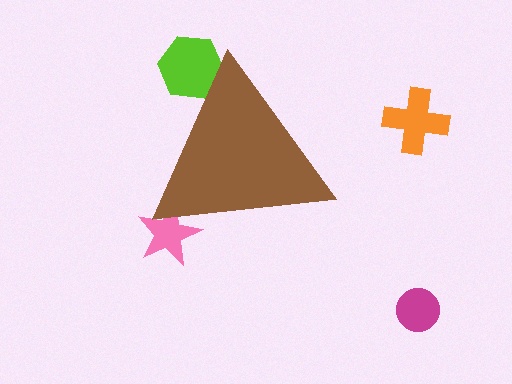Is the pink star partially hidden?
Yes, the pink star is partially hidden behind the brown triangle.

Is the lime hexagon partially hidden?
Yes, the lime hexagon is partially hidden behind the brown triangle.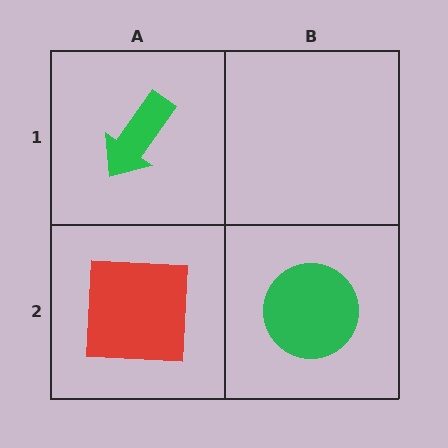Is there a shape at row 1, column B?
No, that cell is empty.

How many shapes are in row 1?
1 shape.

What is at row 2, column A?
A red square.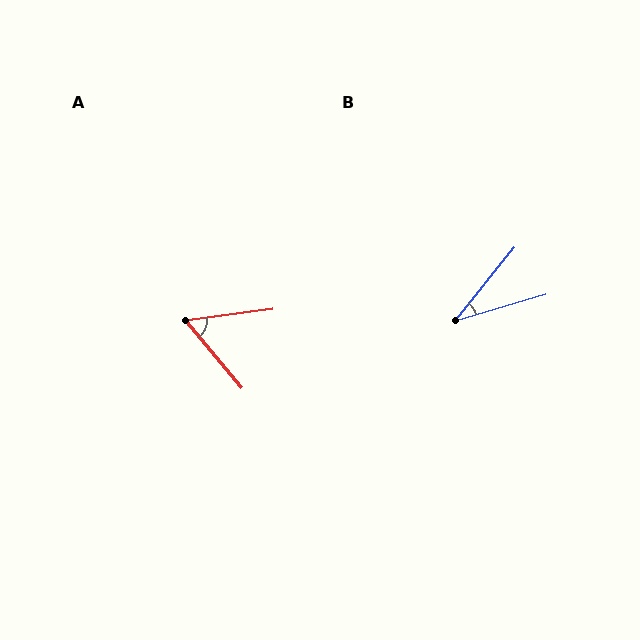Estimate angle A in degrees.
Approximately 58 degrees.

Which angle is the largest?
A, at approximately 58 degrees.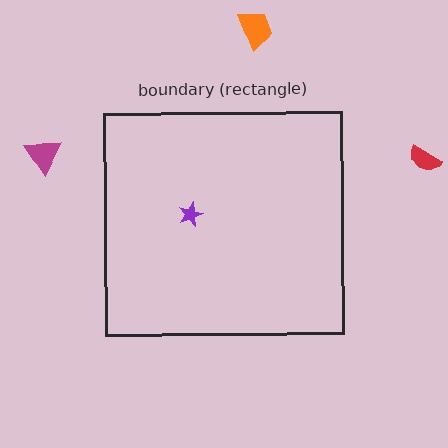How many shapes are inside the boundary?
1 inside, 3 outside.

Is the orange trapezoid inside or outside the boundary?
Outside.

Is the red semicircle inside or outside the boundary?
Outside.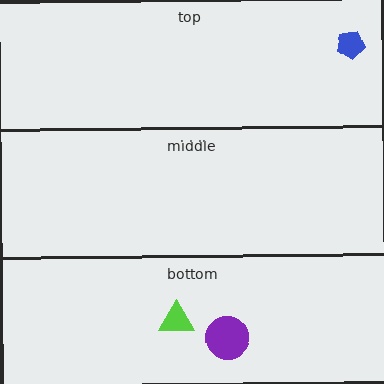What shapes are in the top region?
The blue pentagon.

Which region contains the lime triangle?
The bottom region.